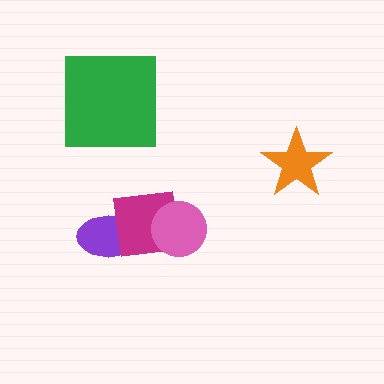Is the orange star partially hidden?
No, no other shape covers it.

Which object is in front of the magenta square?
The pink circle is in front of the magenta square.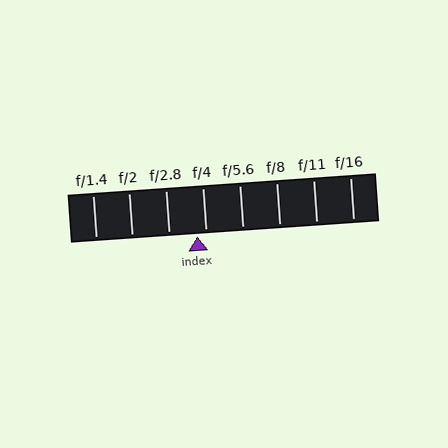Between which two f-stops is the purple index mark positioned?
The index mark is between f/2.8 and f/4.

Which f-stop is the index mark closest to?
The index mark is closest to f/4.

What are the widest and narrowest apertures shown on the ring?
The widest aperture shown is f/1.4 and the narrowest is f/16.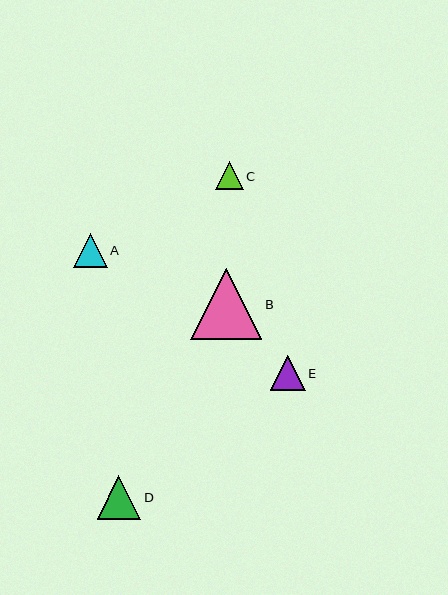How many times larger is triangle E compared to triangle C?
Triangle E is approximately 1.3 times the size of triangle C.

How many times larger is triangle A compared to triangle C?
Triangle A is approximately 1.2 times the size of triangle C.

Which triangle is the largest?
Triangle B is the largest with a size of approximately 71 pixels.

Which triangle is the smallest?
Triangle C is the smallest with a size of approximately 28 pixels.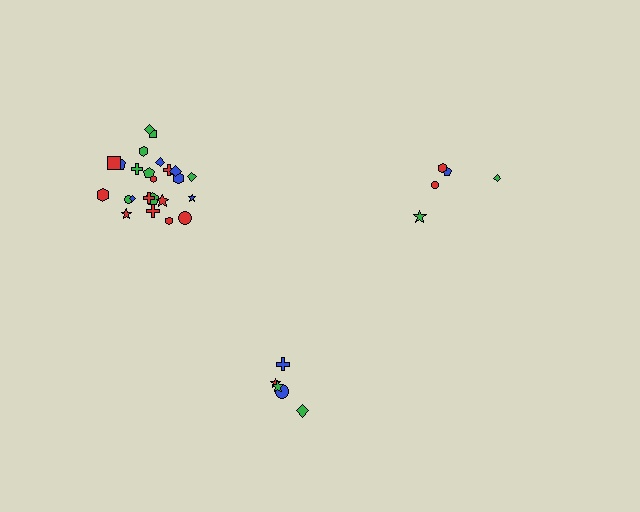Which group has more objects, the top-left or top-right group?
The top-left group.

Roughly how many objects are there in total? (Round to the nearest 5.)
Roughly 35 objects in total.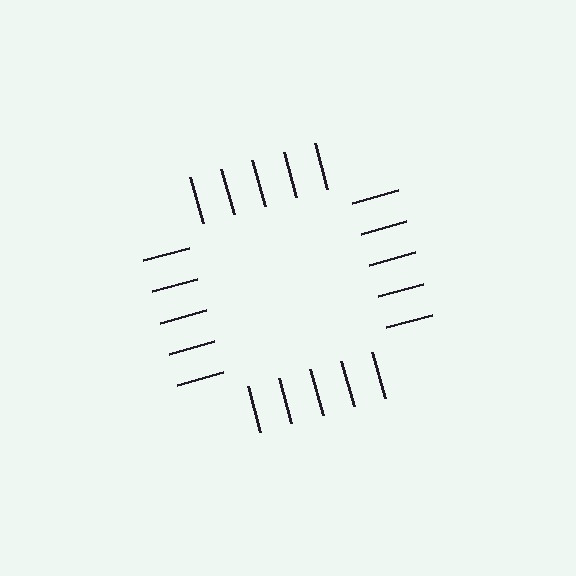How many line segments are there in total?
20 — 5 along each of the 4 edges.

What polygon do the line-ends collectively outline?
An illusory square — the line segments terminate on its edges but no continuous stroke is drawn.